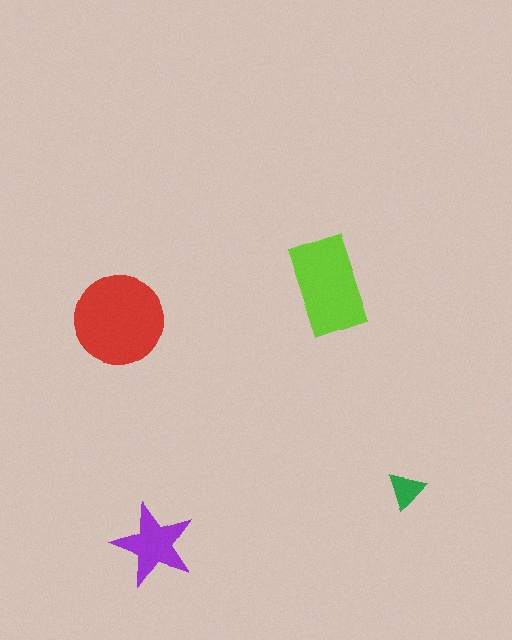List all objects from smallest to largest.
The green triangle, the purple star, the lime rectangle, the red circle.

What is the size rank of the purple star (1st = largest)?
3rd.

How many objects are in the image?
There are 4 objects in the image.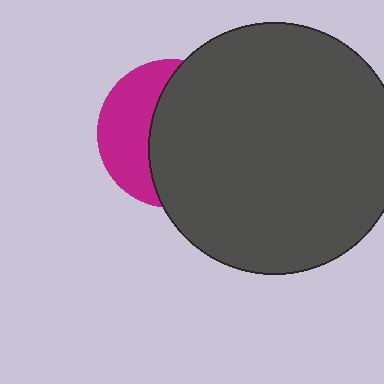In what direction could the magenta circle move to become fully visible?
The magenta circle could move left. That would shift it out from behind the dark gray circle entirely.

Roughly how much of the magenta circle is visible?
A small part of it is visible (roughly 37%).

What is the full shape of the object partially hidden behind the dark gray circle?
The partially hidden object is a magenta circle.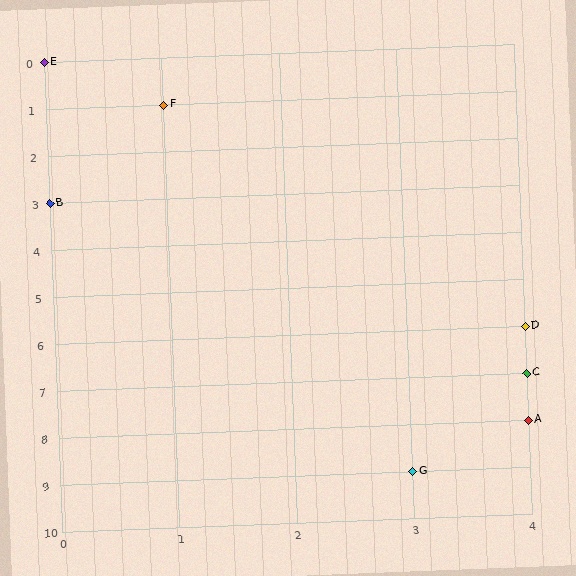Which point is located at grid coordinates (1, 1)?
Point F is at (1, 1).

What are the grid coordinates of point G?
Point G is at grid coordinates (3, 9).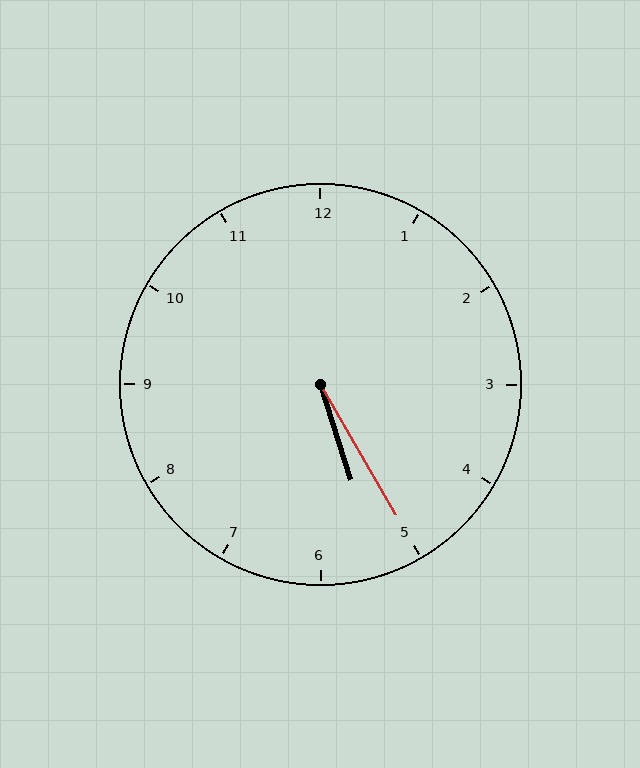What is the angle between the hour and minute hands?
Approximately 12 degrees.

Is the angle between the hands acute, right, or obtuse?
It is acute.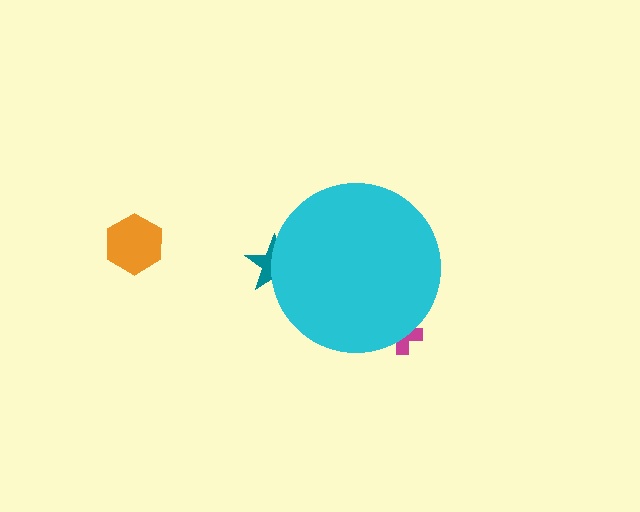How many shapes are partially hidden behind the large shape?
2 shapes are partially hidden.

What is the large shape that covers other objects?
A cyan circle.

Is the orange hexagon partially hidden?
No, the orange hexagon is fully visible.